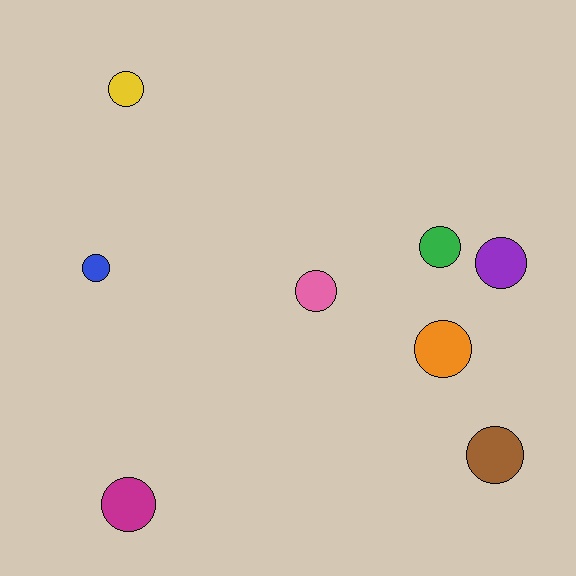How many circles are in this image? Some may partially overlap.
There are 8 circles.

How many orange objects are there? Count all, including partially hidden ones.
There is 1 orange object.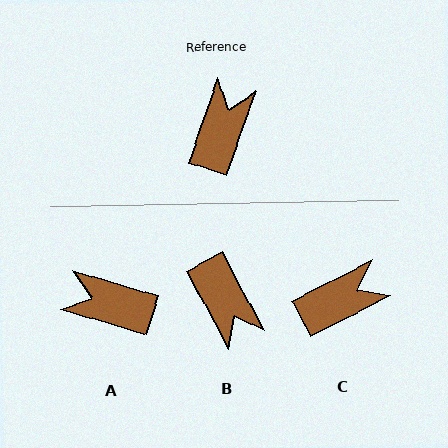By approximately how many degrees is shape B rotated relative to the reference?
Approximately 133 degrees clockwise.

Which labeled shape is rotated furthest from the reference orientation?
B, about 133 degrees away.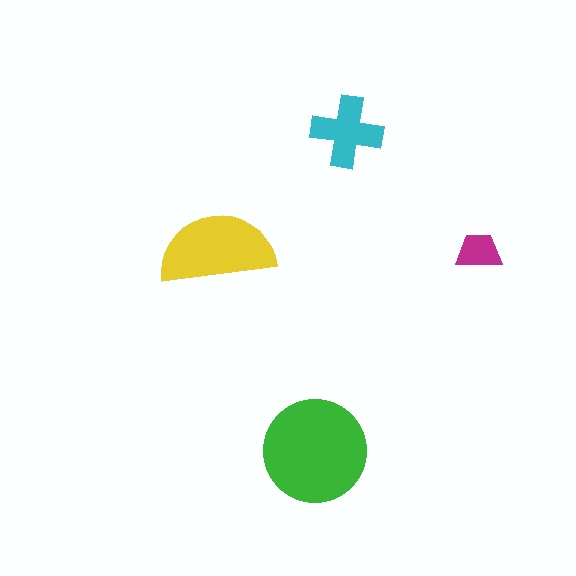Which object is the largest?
The green circle.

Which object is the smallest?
The magenta trapezoid.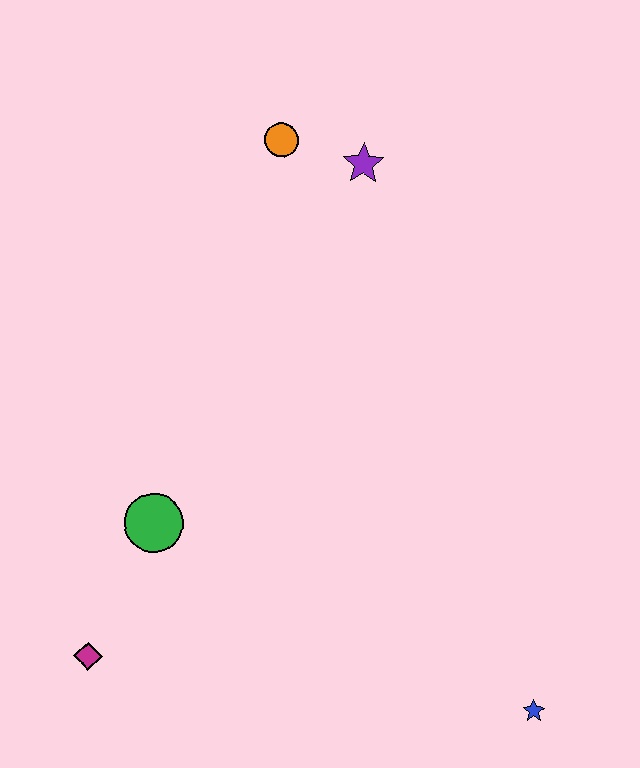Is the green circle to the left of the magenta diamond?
No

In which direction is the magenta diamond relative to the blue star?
The magenta diamond is to the left of the blue star.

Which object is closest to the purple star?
The orange circle is closest to the purple star.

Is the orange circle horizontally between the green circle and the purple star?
Yes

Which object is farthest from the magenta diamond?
The purple star is farthest from the magenta diamond.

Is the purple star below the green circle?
No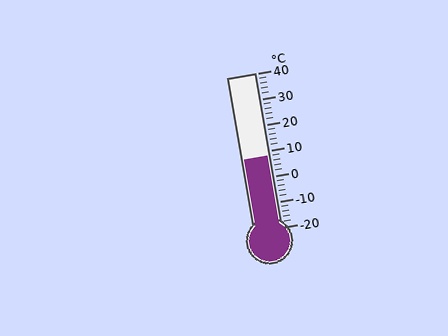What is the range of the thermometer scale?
The thermometer scale ranges from -20°C to 40°C.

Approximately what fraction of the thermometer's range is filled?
The thermometer is filled to approximately 45% of its range.